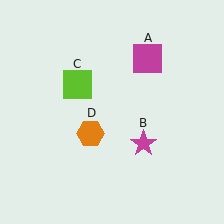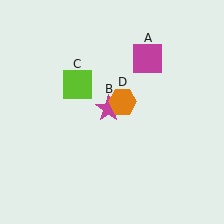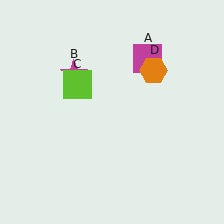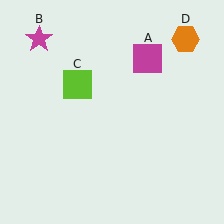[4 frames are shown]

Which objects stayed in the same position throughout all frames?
Magenta square (object A) and lime square (object C) remained stationary.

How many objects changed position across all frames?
2 objects changed position: magenta star (object B), orange hexagon (object D).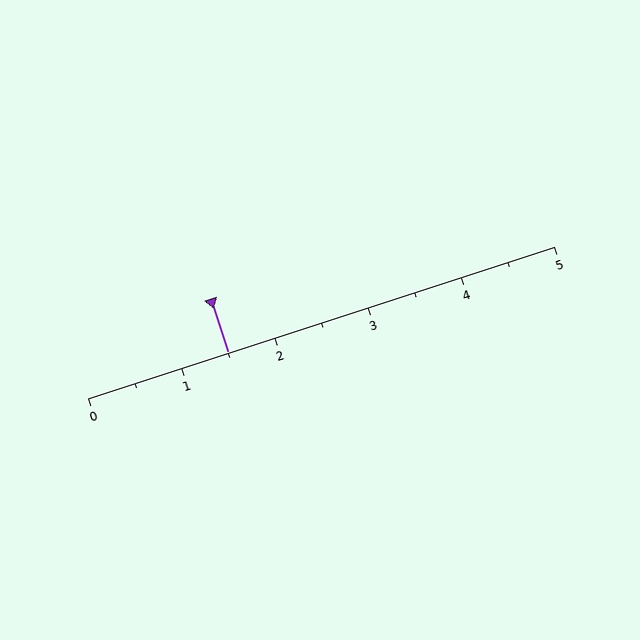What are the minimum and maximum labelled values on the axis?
The axis runs from 0 to 5.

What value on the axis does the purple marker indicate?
The marker indicates approximately 1.5.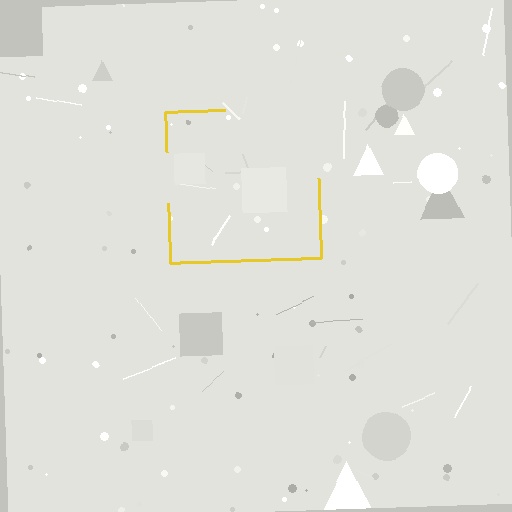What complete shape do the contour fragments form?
The contour fragments form a square.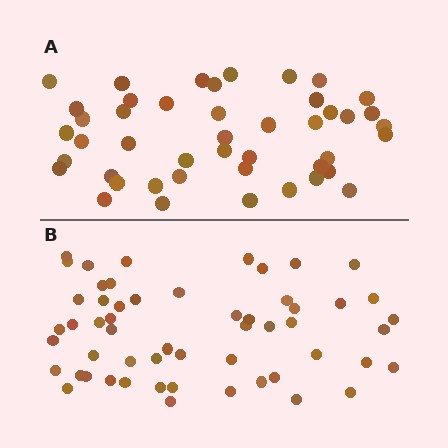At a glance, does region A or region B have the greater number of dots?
Region B (the bottom region) has more dots.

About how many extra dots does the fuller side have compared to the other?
Region B has roughly 10 or so more dots than region A.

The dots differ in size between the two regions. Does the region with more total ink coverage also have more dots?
No. Region A has more total ink coverage because its dots are larger, but region B actually contains more individual dots. Total area can be misleading — the number of items is what matters here.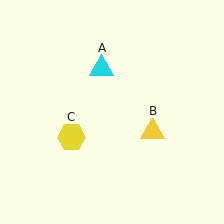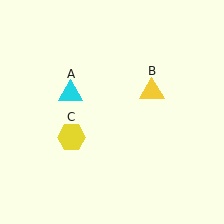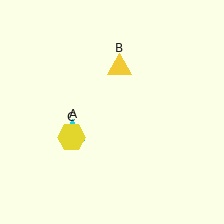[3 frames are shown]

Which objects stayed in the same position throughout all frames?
Yellow hexagon (object C) remained stationary.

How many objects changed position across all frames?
2 objects changed position: cyan triangle (object A), yellow triangle (object B).